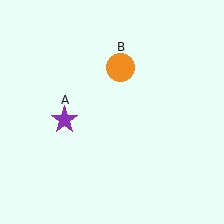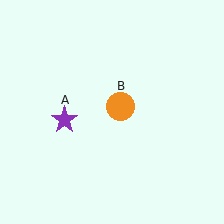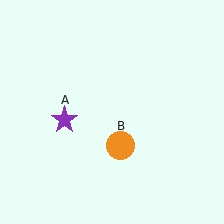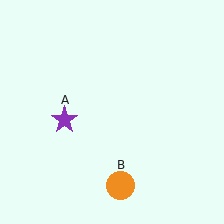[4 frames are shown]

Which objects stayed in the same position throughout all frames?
Purple star (object A) remained stationary.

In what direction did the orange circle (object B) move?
The orange circle (object B) moved down.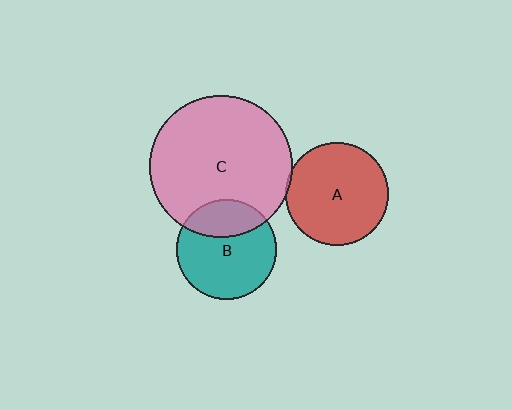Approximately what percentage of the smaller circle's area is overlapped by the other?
Approximately 5%.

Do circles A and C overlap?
Yes.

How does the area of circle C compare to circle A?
Approximately 1.9 times.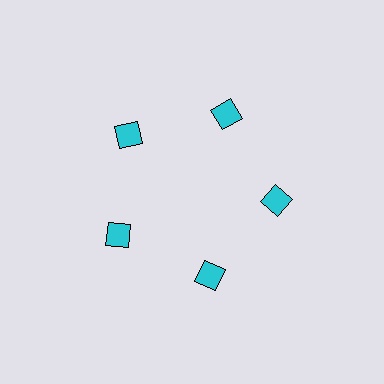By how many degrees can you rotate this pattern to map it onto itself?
The pattern maps onto itself every 72 degrees of rotation.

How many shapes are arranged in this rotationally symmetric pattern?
There are 5 shapes, arranged in 5 groups of 1.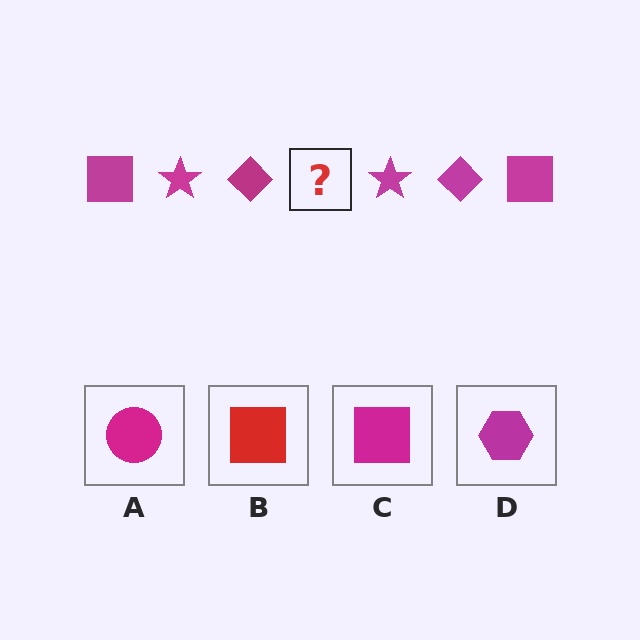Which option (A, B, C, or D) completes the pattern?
C.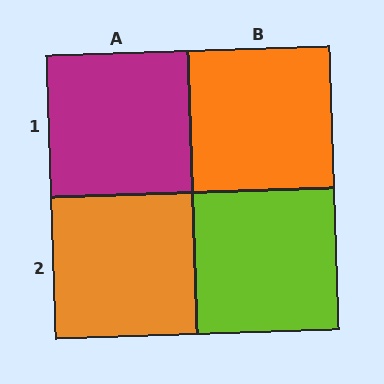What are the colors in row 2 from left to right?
Orange, lime.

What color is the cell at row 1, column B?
Orange.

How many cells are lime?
1 cell is lime.